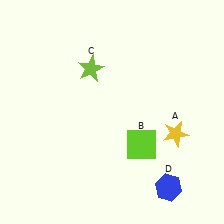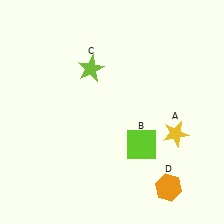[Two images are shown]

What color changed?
The hexagon (D) changed from blue in Image 1 to orange in Image 2.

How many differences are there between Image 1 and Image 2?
There is 1 difference between the two images.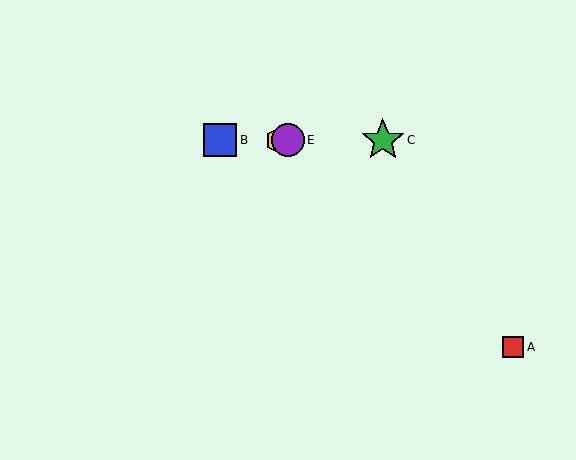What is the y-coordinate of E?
Object E is at y≈140.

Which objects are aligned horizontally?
Objects B, C, D, E are aligned horizontally.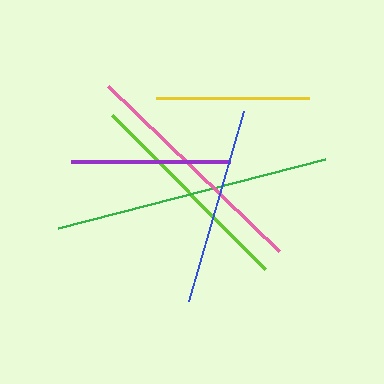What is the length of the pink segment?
The pink segment is approximately 238 pixels long.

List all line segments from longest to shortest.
From longest to shortest: green, pink, lime, blue, purple, yellow.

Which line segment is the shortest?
The yellow line is the shortest at approximately 153 pixels.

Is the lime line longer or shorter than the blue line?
The lime line is longer than the blue line.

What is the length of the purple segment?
The purple segment is approximately 160 pixels long.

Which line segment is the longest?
The green line is the longest at approximately 276 pixels.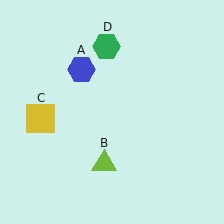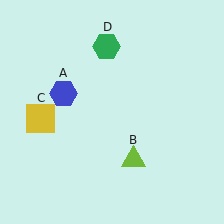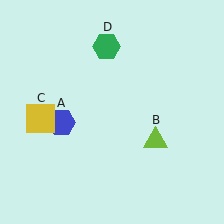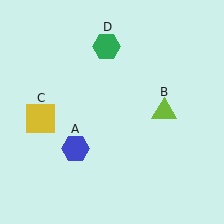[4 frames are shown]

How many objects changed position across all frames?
2 objects changed position: blue hexagon (object A), lime triangle (object B).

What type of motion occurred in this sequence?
The blue hexagon (object A), lime triangle (object B) rotated counterclockwise around the center of the scene.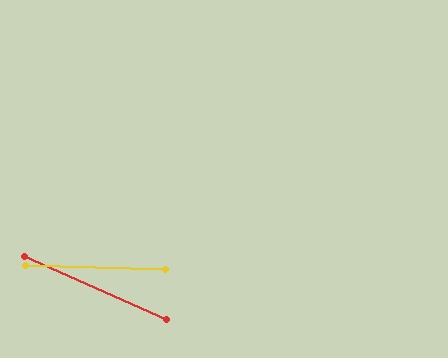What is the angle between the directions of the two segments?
Approximately 23 degrees.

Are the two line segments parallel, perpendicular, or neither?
Neither parallel nor perpendicular — they differ by about 23°.